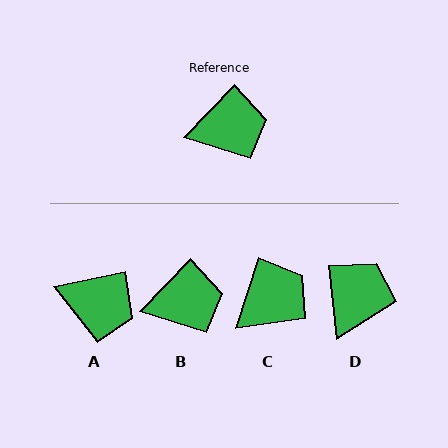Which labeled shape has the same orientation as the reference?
B.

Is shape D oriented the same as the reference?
No, it is off by about 50 degrees.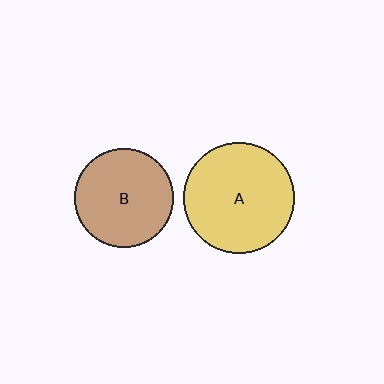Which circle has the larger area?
Circle A (yellow).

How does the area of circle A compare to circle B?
Approximately 1.3 times.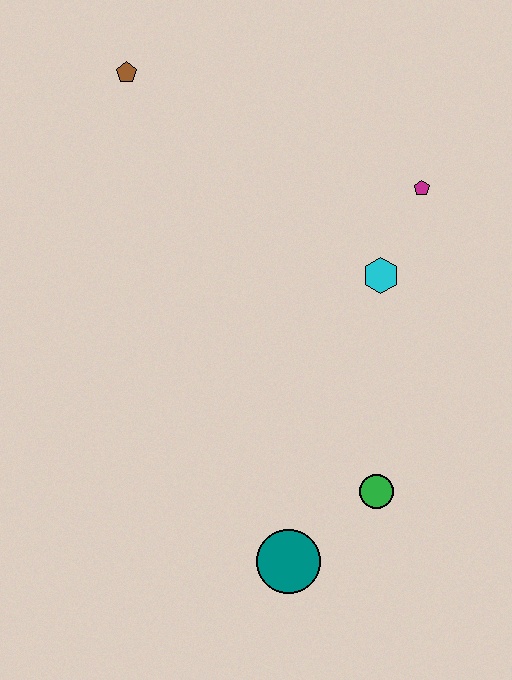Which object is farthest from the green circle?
The brown pentagon is farthest from the green circle.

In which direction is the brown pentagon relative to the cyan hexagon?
The brown pentagon is to the left of the cyan hexagon.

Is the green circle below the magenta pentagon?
Yes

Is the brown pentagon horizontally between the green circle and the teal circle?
No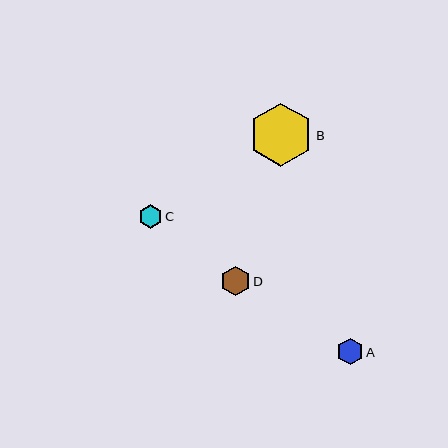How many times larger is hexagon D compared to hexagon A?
Hexagon D is approximately 1.1 times the size of hexagon A.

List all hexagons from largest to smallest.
From largest to smallest: B, D, A, C.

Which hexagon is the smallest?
Hexagon C is the smallest with a size of approximately 23 pixels.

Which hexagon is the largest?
Hexagon B is the largest with a size of approximately 63 pixels.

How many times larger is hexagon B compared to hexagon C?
Hexagon B is approximately 2.7 times the size of hexagon C.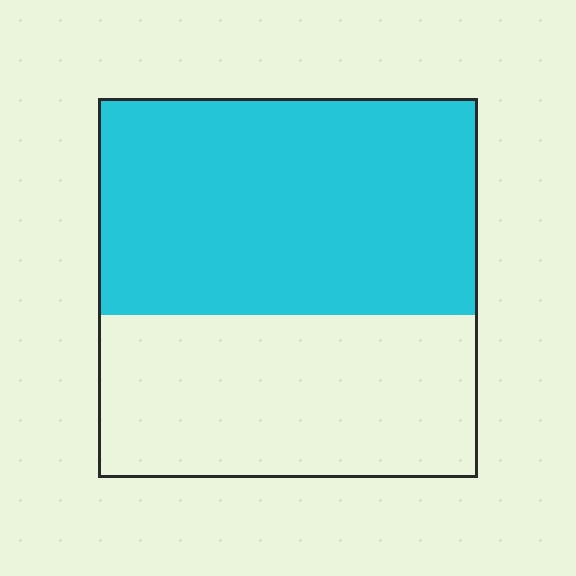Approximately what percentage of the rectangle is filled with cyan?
Approximately 55%.